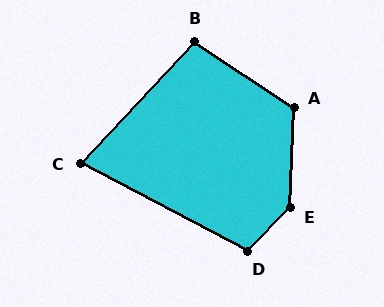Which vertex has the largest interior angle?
E, at approximately 138 degrees.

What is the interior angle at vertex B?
Approximately 100 degrees (obtuse).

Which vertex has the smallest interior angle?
C, at approximately 75 degrees.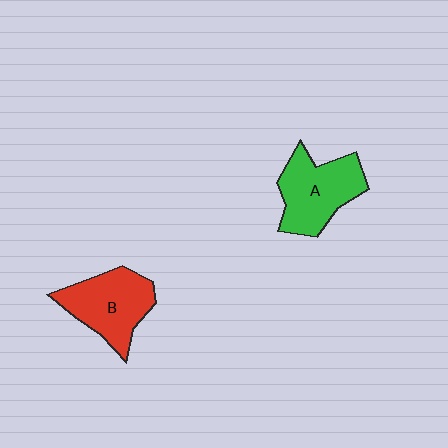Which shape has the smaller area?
Shape B (red).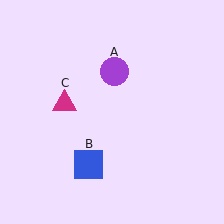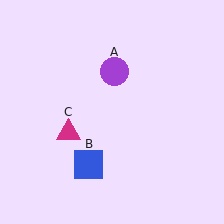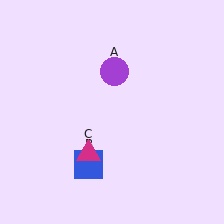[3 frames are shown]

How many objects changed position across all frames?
1 object changed position: magenta triangle (object C).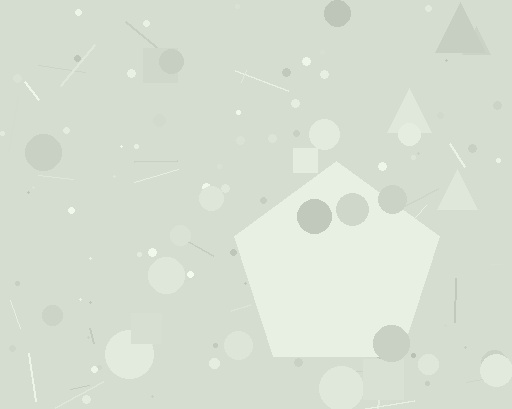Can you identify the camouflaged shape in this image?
The camouflaged shape is a pentagon.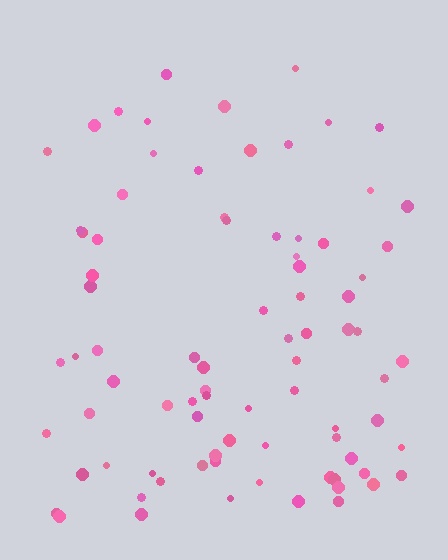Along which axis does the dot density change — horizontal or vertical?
Vertical.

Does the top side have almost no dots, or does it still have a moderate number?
Still a moderate number, just noticeably fewer than the bottom.